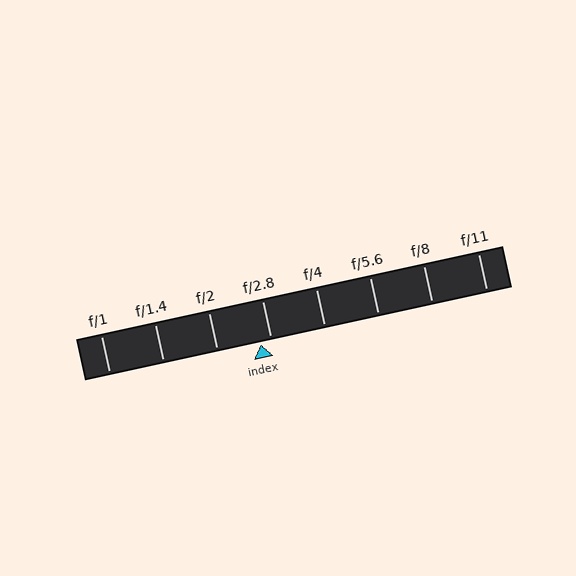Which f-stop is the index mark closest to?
The index mark is closest to f/2.8.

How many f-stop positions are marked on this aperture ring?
There are 8 f-stop positions marked.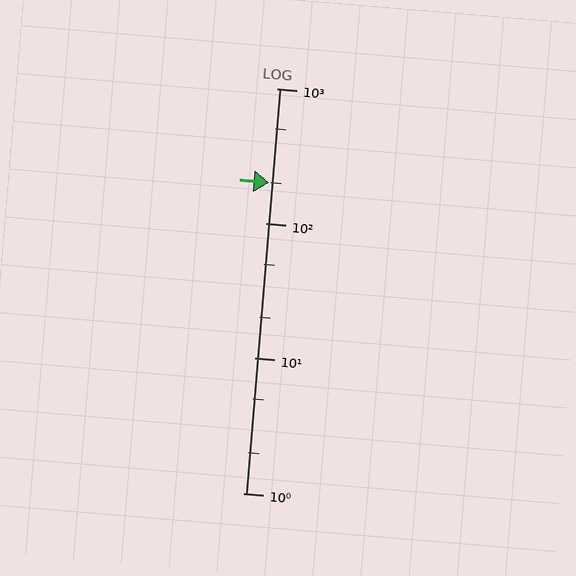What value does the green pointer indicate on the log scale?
The pointer indicates approximately 200.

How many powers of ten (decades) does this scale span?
The scale spans 3 decades, from 1 to 1000.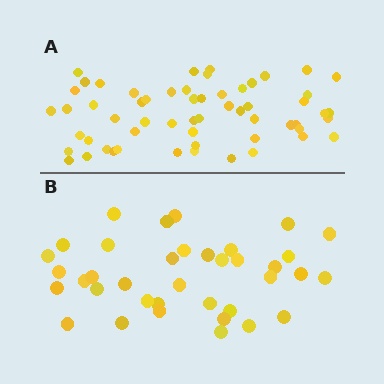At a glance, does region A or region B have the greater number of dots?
Region A (the top region) has more dots.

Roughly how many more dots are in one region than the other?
Region A has approximately 20 more dots than region B.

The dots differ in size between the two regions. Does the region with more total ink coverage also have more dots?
No. Region B has more total ink coverage because its dots are larger, but region A actually contains more individual dots. Total area can be misleading — the number of items is what matters here.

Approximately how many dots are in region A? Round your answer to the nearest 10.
About 60 dots. (The exact count is 58, which rounds to 60.)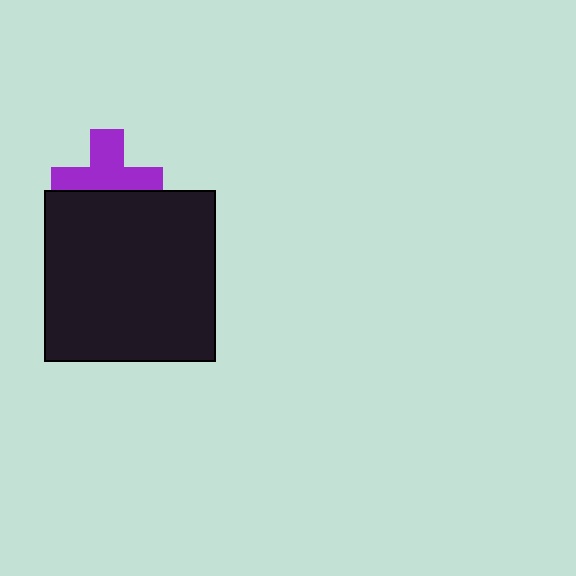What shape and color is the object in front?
The object in front is a black square.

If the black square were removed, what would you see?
You would see the complete purple cross.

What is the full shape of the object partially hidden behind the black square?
The partially hidden object is a purple cross.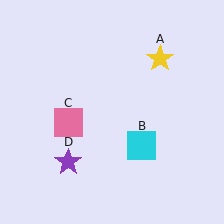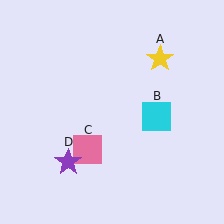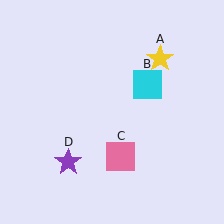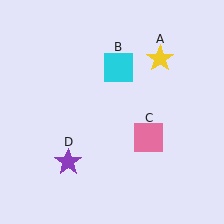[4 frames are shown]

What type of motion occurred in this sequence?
The cyan square (object B), pink square (object C) rotated counterclockwise around the center of the scene.